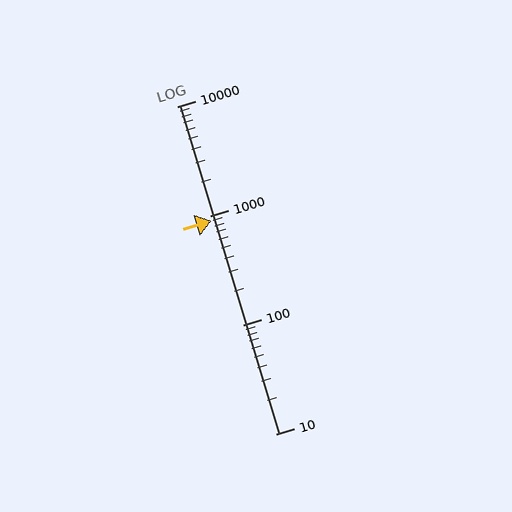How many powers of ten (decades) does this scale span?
The scale spans 3 decades, from 10 to 10000.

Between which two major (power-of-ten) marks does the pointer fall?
The pointer is between 100 and 1000.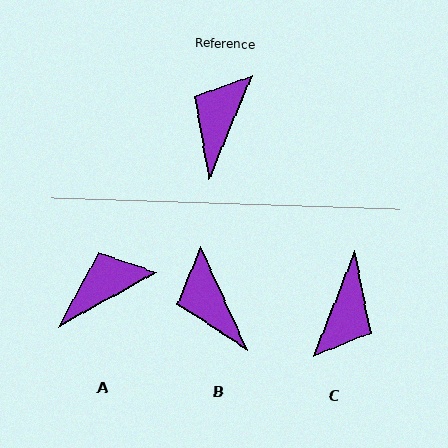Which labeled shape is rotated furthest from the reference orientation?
C, about 179 degrees away.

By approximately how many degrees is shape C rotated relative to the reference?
Approximately 179 degrees clockwise.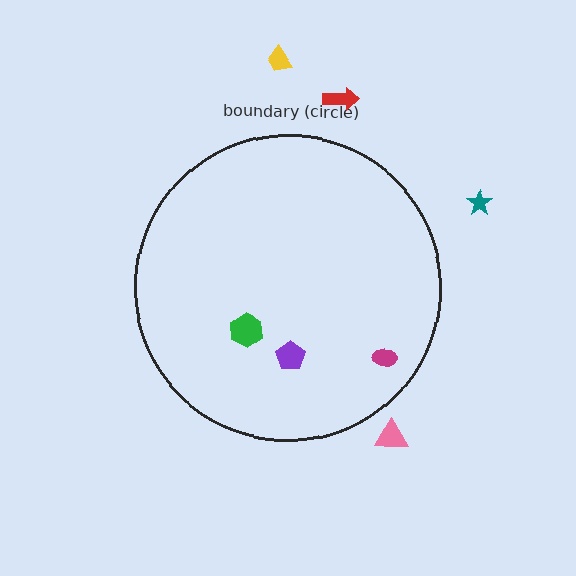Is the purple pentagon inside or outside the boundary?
Inside.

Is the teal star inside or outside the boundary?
Outside.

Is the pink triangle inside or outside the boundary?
Outside.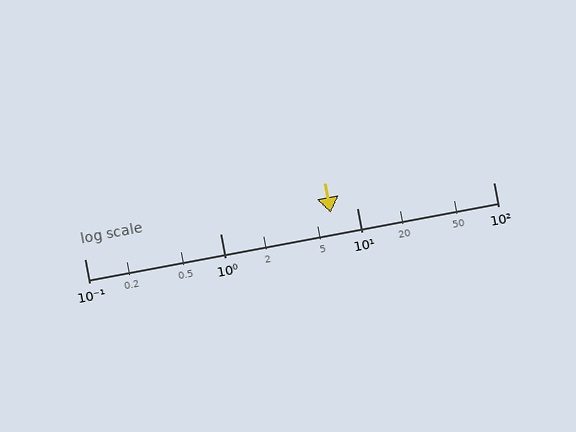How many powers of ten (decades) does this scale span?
The scale spans 3 decades, from 0.1 to 100.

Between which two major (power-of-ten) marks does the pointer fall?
The pointer is between 1 and 10.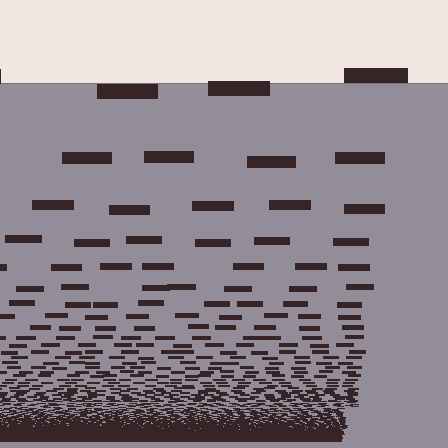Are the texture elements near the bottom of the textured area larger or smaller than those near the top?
Smaller. The gradient is inverted — elements near the bottom are smaller and denser.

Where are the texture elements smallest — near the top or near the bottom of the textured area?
Near the bottom.